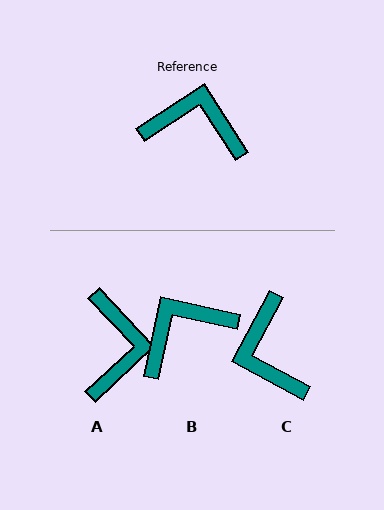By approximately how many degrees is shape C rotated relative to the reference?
Approximately 119 degrees counter-clockwise.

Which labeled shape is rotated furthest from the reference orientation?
C, about 119 degrees away.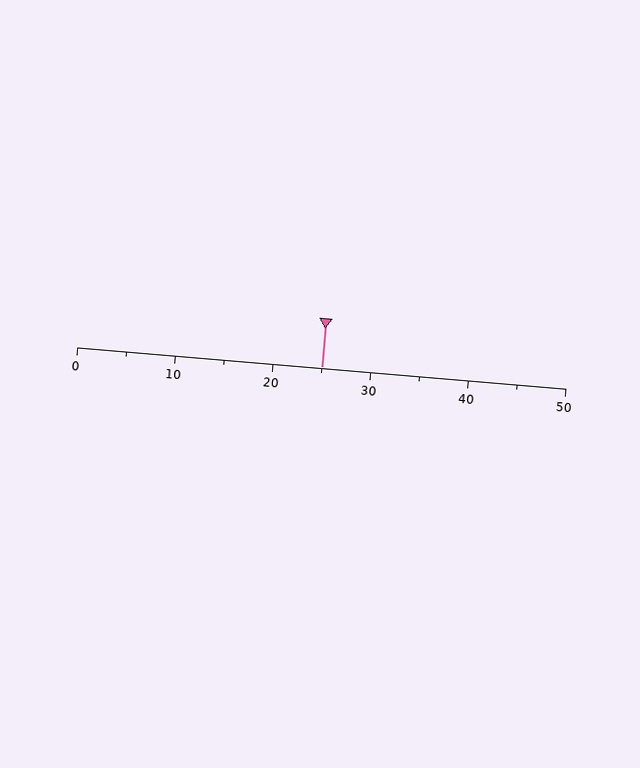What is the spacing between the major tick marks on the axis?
The major ticks are spaced 10 apart.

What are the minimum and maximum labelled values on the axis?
The axis runs from 0 to 50.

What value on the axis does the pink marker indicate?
The marker indicates approximately 25.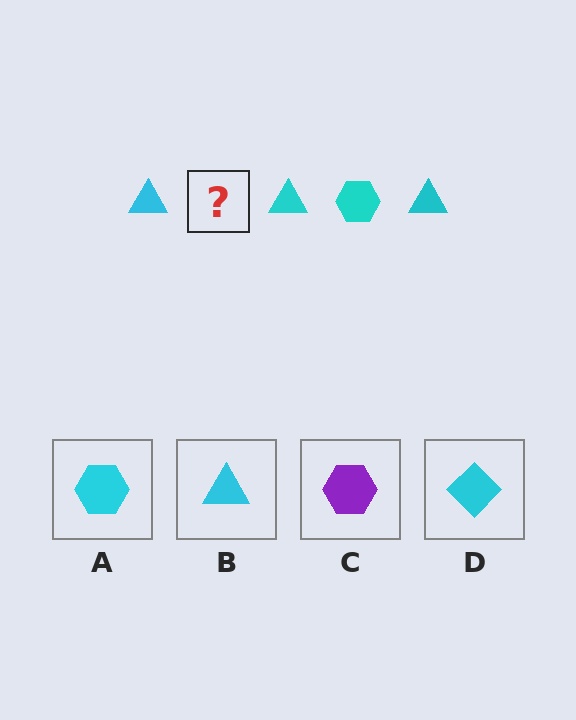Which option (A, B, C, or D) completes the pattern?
A.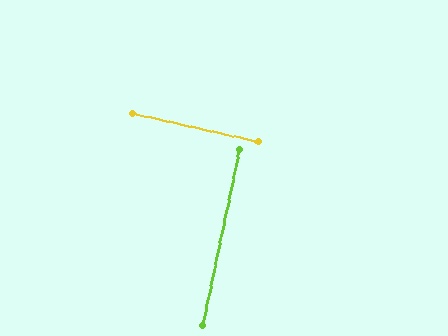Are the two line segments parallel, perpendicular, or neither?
Perpendicular — they meet at approximately 89°.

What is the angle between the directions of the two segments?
Approximately 89 degrees.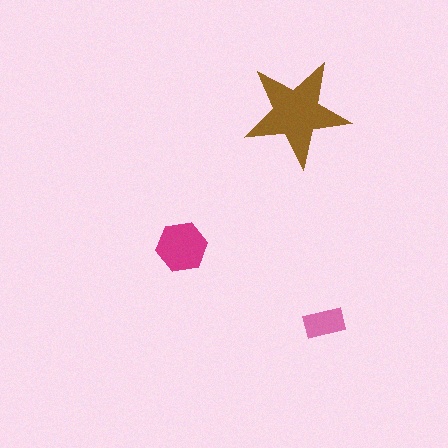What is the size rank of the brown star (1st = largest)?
1st.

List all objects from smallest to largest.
The pink rectangle, the magenta hexagon, the brown star.